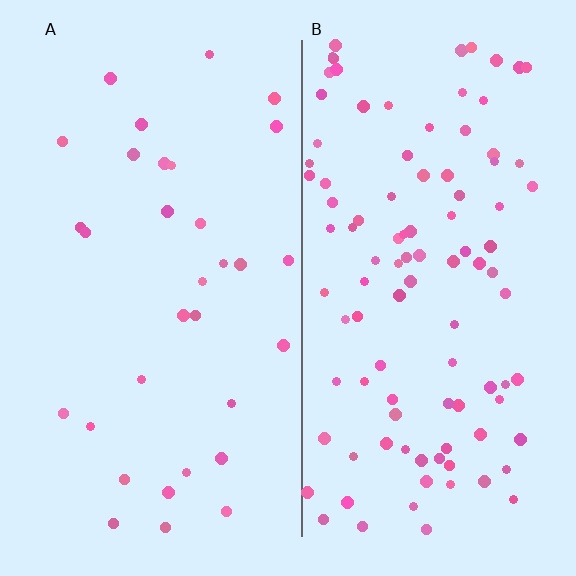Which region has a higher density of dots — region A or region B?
B (the right).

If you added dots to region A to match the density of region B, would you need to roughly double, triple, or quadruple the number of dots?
Approximately triple.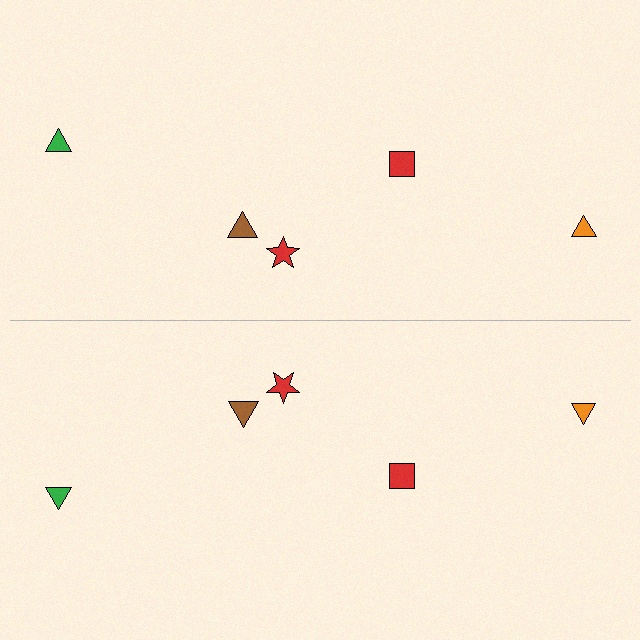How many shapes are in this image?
There are 10 shapes in this image.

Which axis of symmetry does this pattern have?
The pattern has a horizontal axis of symmetry running through the center of the image.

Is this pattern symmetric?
Yes, this pattern has bilateral (reflection) symmetry.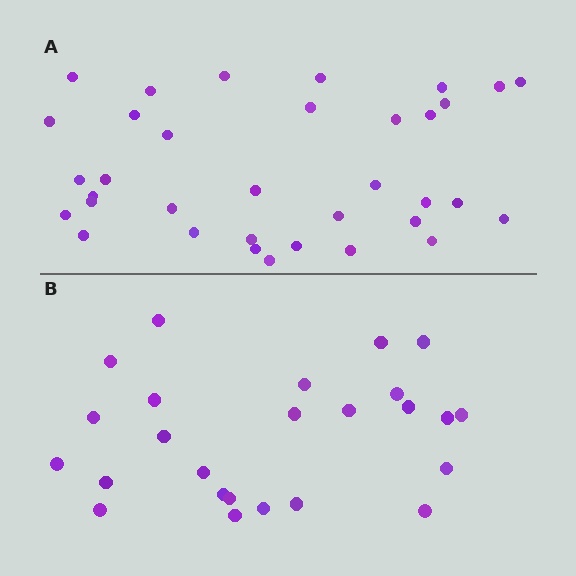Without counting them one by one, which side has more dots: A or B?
Region A (the top region) has more dots.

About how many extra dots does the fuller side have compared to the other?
Region A has roughly 10 or so more dots than region B.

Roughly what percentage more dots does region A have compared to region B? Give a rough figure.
About 40% more.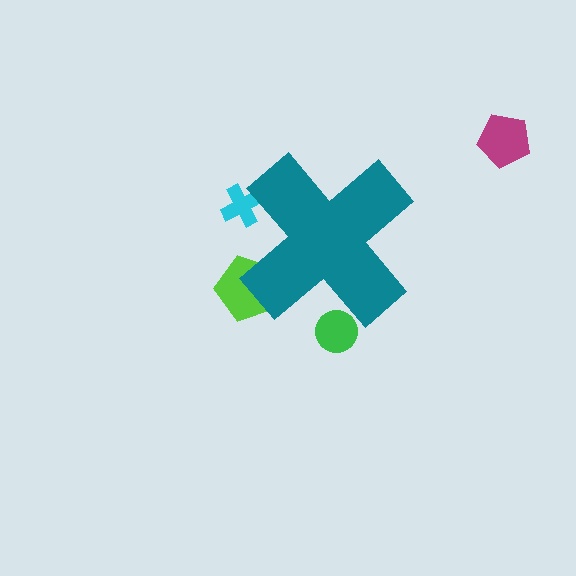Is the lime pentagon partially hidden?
Yes, the lime pentagon is partially hidden behind the teal cross.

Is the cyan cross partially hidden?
Yes, the cyan cross is partially hidden behind the teal cross.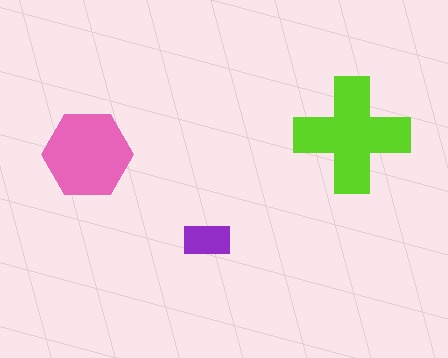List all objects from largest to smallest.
The lime cross, the pink hexagon, the purple rectangle.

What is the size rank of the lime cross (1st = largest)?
1st.